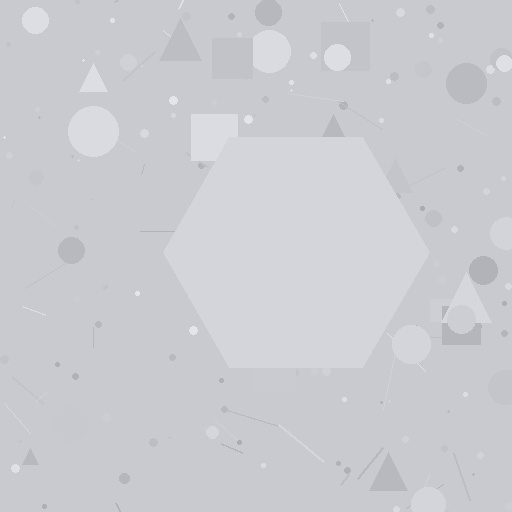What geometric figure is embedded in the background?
A hexagon is embedded in the background.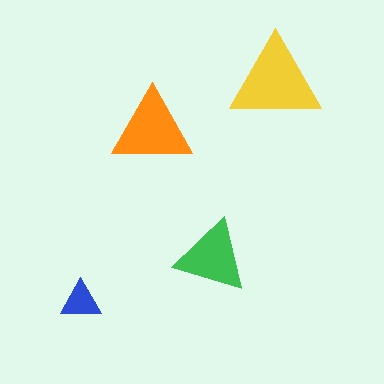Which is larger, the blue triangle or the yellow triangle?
The yellow one.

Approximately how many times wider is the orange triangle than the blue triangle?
About 2 times wider.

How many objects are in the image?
There are 4 objects in the image.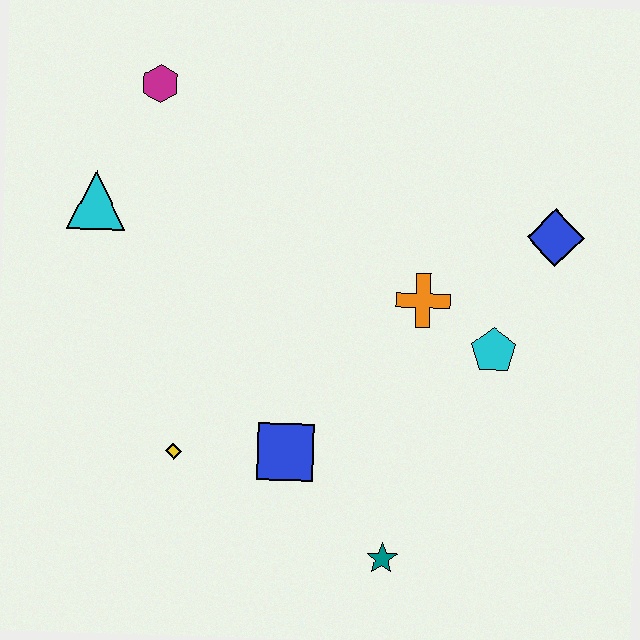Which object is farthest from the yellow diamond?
The blue diamond is farthest from the yellow diamond.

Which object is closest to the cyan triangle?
The magenta hexagon is closest to the cyan triangle.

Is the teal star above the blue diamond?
No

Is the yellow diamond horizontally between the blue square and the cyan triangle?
Yes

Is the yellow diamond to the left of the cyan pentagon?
Yes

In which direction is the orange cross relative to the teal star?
The orange cross is above the teal star.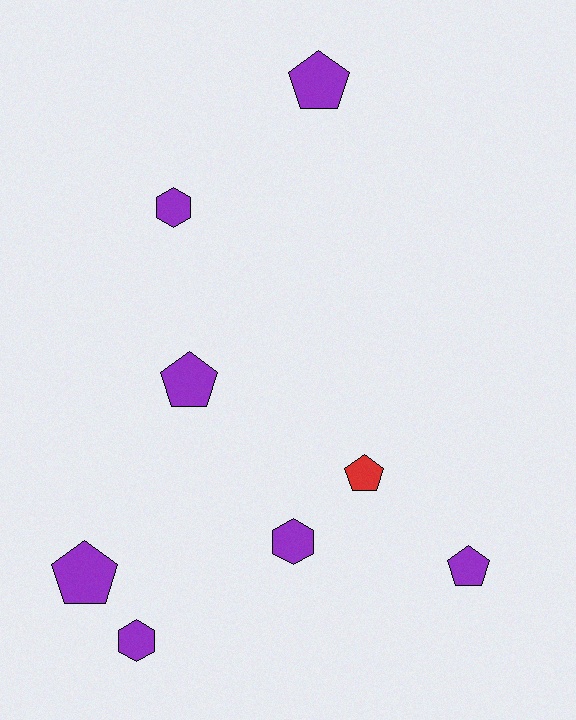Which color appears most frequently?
Purple, with 7 objects.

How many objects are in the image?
There are 8 objects.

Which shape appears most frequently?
Pentagon, with 5 objects.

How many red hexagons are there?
There are no red hexagons.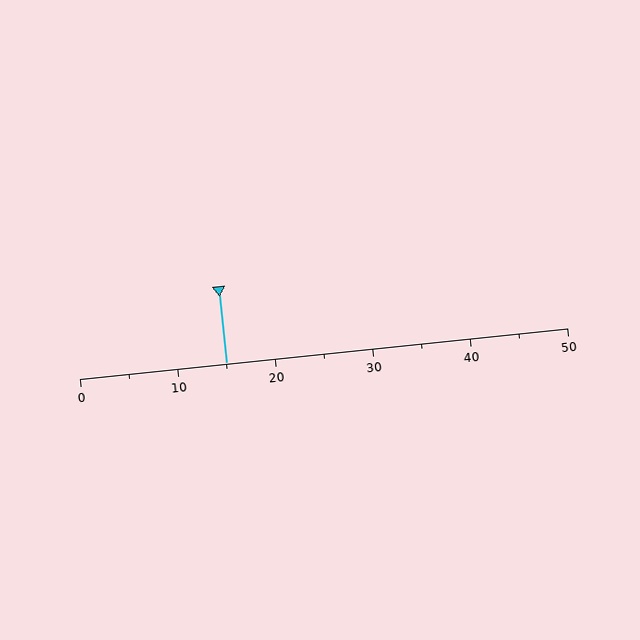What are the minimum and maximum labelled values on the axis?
The axis runs from 0 to 50.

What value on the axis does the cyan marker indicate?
The marker indicates approximately 15.